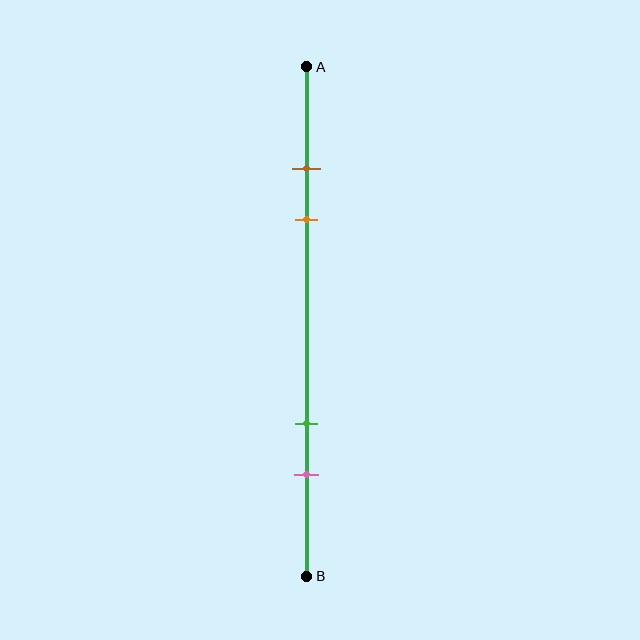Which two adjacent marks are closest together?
The brown and orange marks are the closest adjacent pair.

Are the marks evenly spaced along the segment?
No, the marks are not evenly spaced.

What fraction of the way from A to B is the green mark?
The green mark is approximately 70% (0.7) of the way from A to B.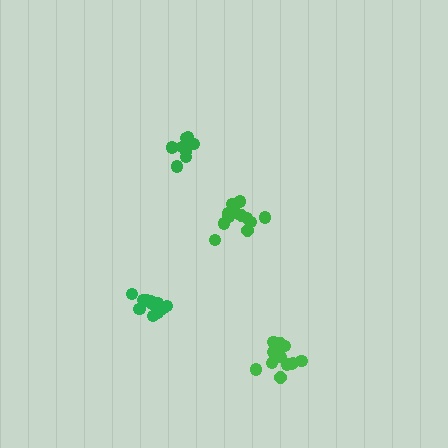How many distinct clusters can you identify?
There are 4 distinct clusters.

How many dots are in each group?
Group 1: 13 dots, Group 2: 15 dots, Group 3: 13 dots, Group 4: 9 dots (50 total).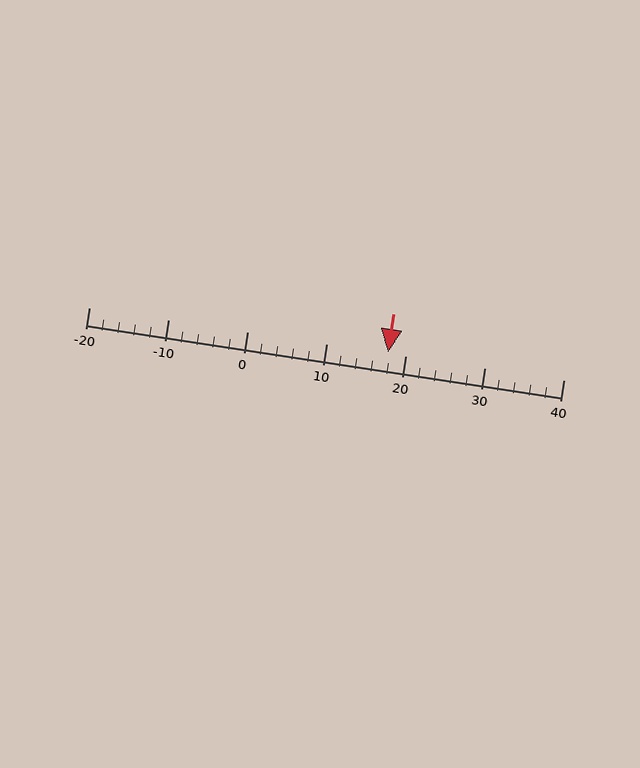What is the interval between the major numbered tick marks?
The major tick marks are spaced 10 units apart.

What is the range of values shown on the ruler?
The ruler shows values from -20 to 40.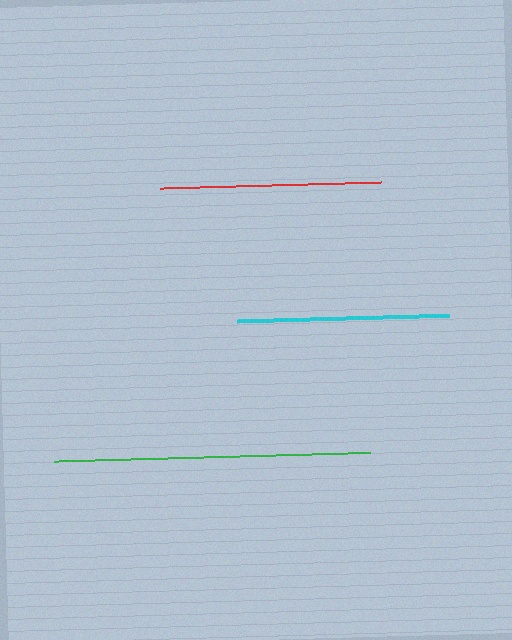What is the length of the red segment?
The red segment is approximately 221 pixels long.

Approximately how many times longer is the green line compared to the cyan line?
The green line is approximately 1.5 times the length of the cyan line.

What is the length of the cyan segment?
The cyan segment is approximately 212 pixels long.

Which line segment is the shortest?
The cyan line is the shortest at approximately 212 pixels.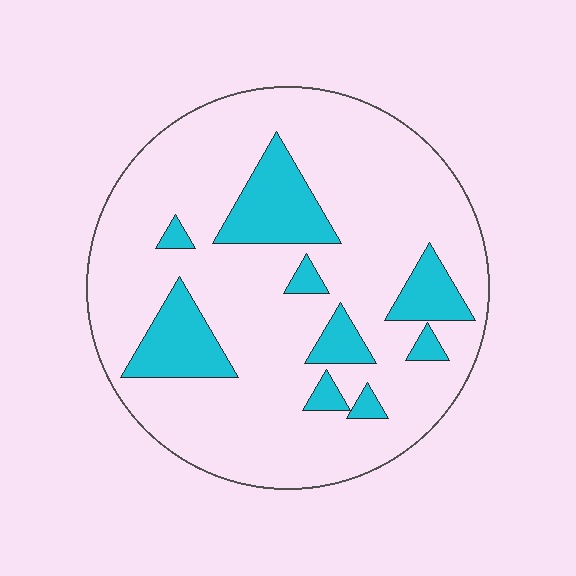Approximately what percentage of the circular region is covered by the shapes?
Approximately 20%.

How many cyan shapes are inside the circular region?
9.